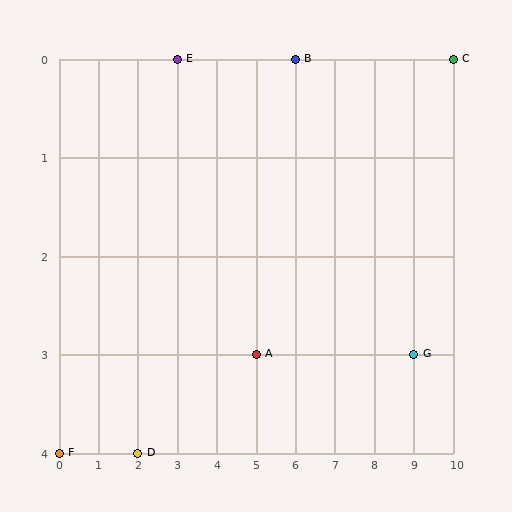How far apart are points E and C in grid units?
Points E and C are 7 columns apart.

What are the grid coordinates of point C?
Point C is at grid coordinates (10, 0).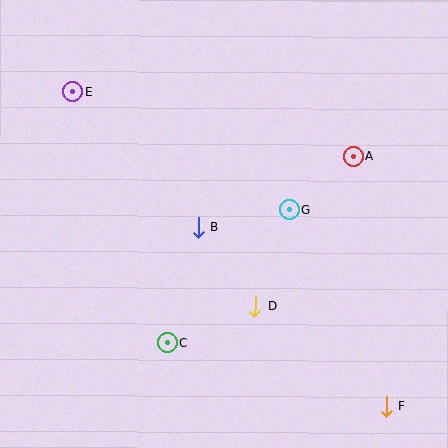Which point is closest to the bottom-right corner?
Point F is closest to the bottom-right corner.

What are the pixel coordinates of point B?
Point B is at (198, 227).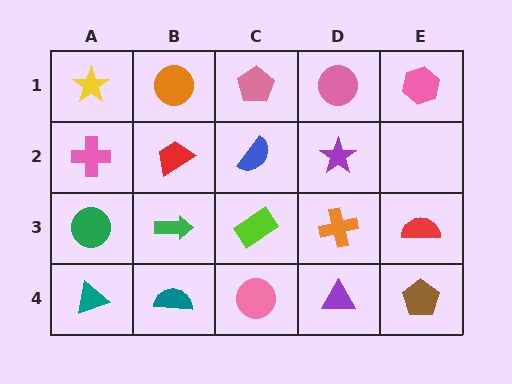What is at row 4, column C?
A pink circle.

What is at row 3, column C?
A lime rectangle.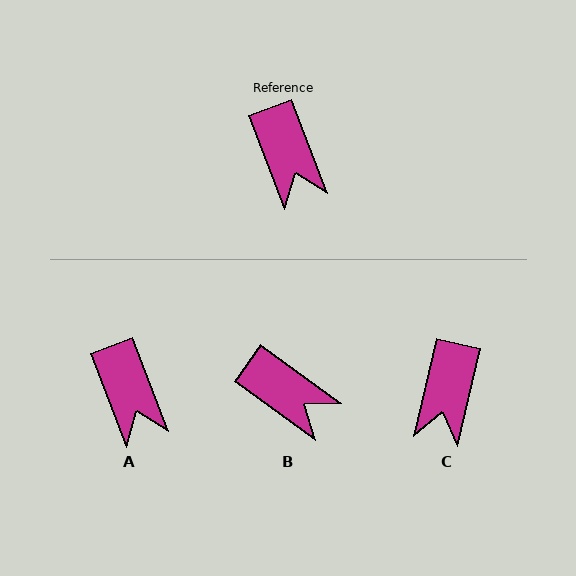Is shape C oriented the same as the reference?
No, it is off by about 34 degrees.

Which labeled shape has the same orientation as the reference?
A.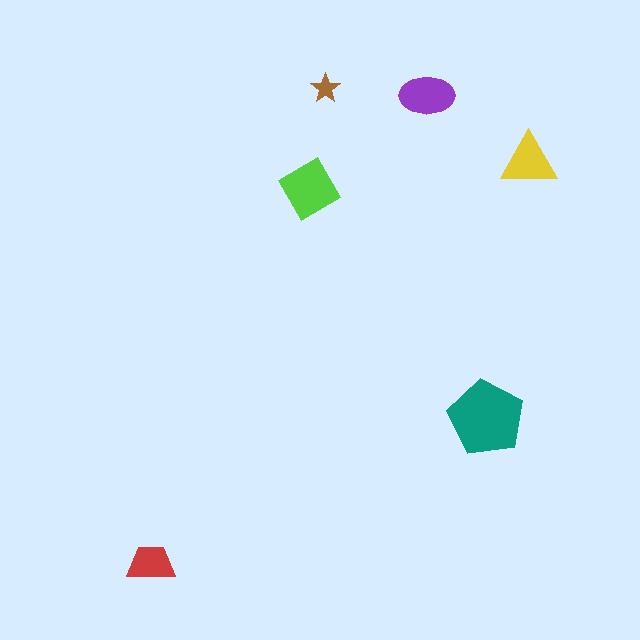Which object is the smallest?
The brown star.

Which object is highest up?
The brown star is topmost.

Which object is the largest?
The teal pentagon.